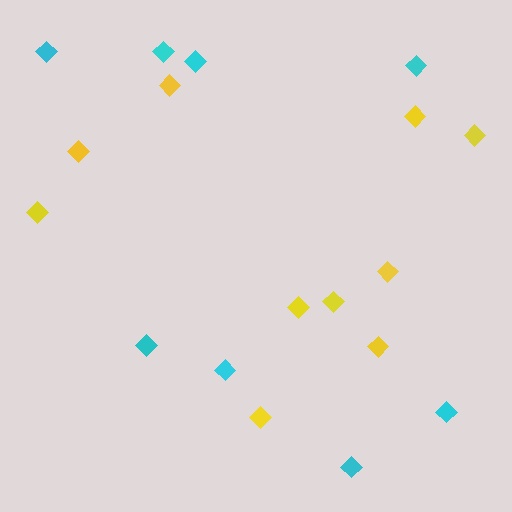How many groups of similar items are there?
There are 2 groups: one group of cyan diamonds (8) and one group of yellow diamonds (10).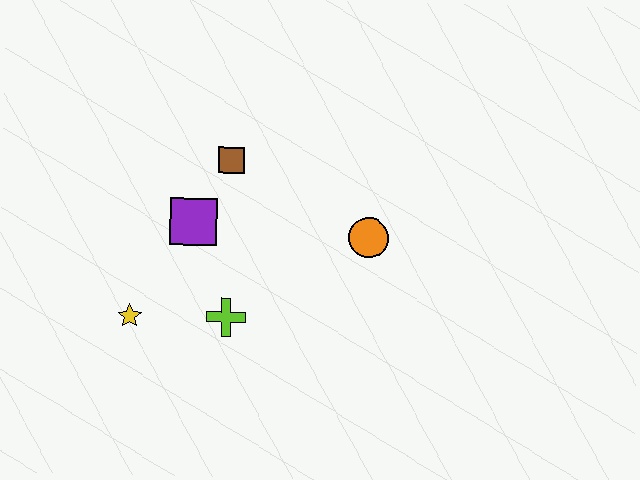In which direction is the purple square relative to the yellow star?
The purple square is above the yellow star.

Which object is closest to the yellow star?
The lime cross is closest to the yellow star.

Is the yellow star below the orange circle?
Yes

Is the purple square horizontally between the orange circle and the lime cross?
No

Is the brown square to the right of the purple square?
Yes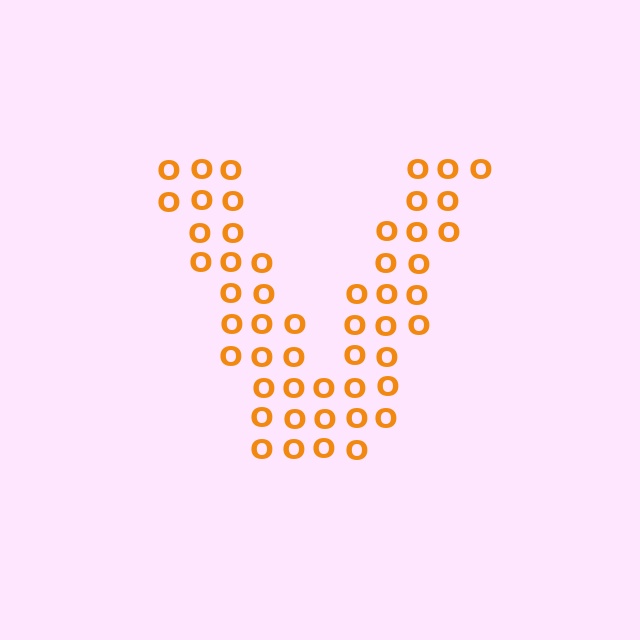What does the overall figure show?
The overall figure shows the letter V.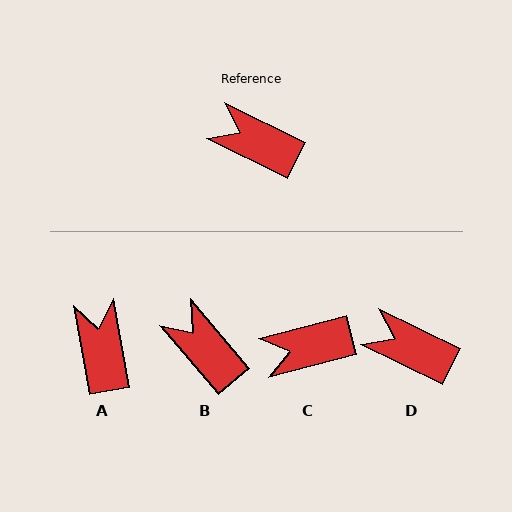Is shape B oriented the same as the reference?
No, it is off by about 23 degrees.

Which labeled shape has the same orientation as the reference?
D.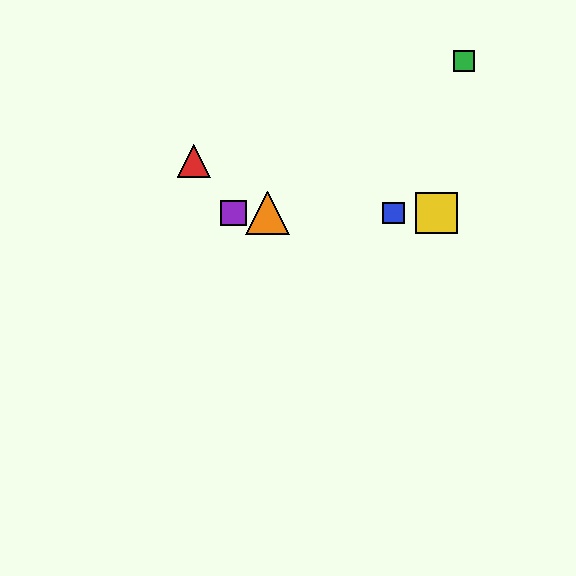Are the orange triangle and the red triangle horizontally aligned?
No, the orange triangle is at y≈213 and the red triangle is at y≈161.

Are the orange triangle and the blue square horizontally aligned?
Yes, both are at y≈213.